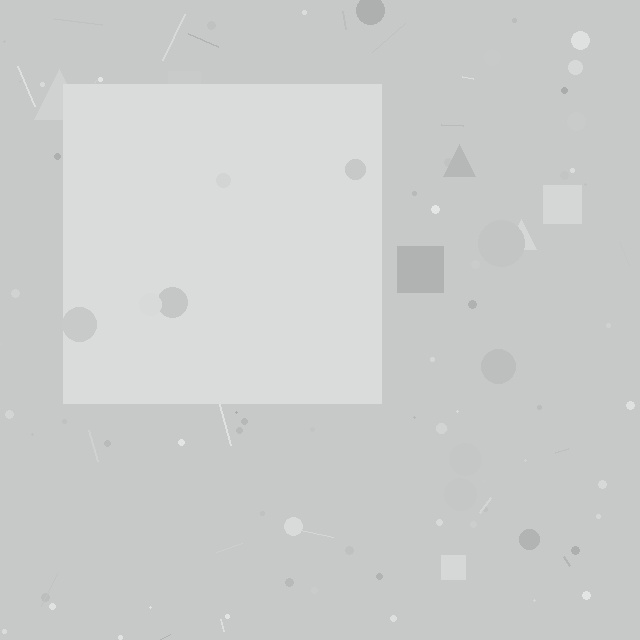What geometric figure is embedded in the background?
A square is embedded in the background.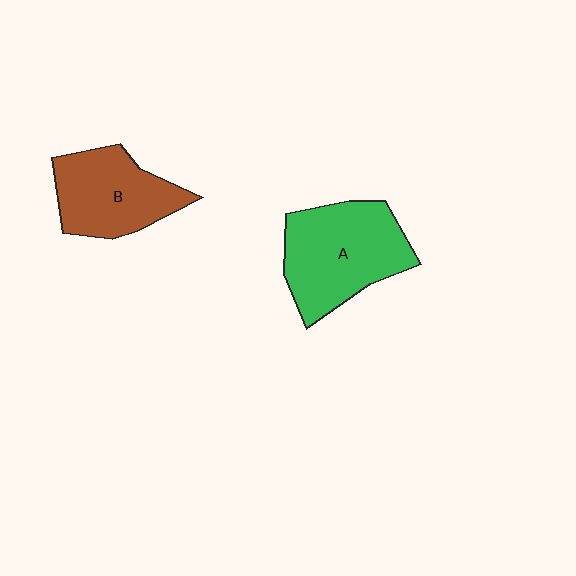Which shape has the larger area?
Shape A (green).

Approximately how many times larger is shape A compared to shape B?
Approximately 1.3 times.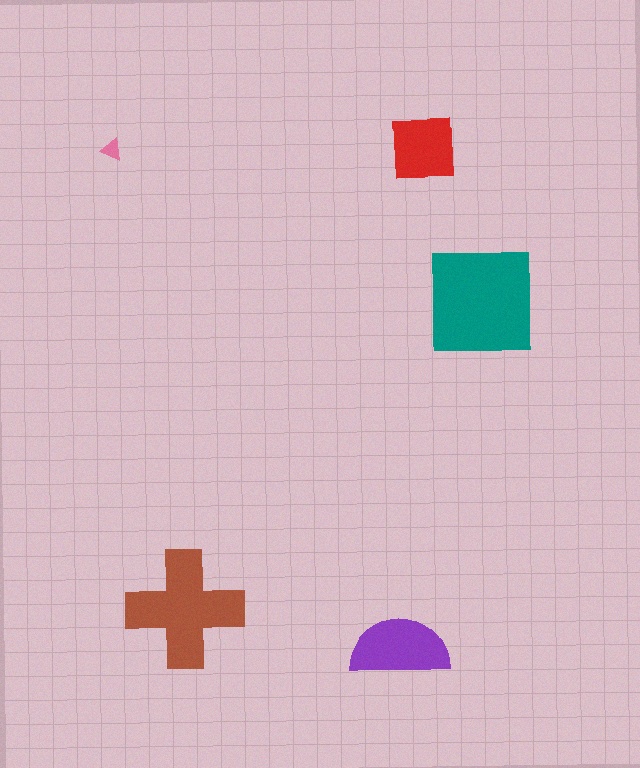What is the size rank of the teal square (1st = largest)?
1st.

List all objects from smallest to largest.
The pink triangle, the red square, the purple semicircle, the brown cross, the teal square.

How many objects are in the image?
There are 5 objects in the image.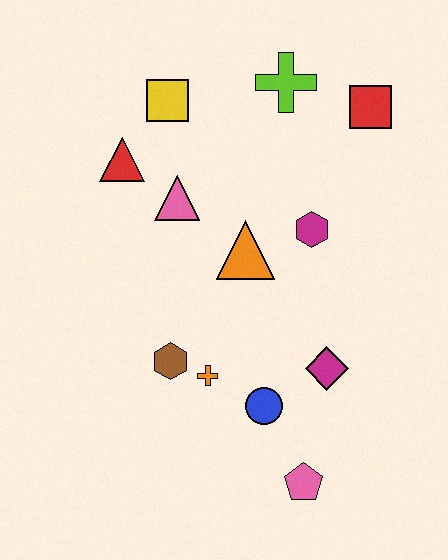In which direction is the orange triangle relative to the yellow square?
The orange triangle is below the yellow square.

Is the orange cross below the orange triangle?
Yes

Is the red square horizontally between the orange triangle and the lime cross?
No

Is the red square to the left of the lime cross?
No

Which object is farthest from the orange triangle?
The pink pentagon is farthest from the orange triangle.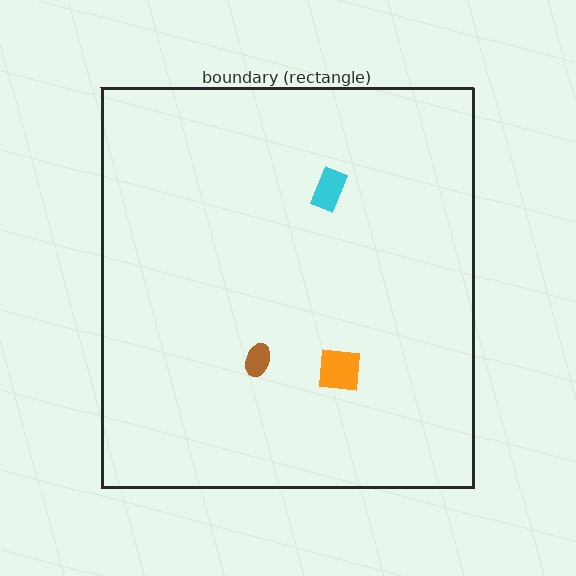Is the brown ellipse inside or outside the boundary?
Inside.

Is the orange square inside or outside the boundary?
Inside.